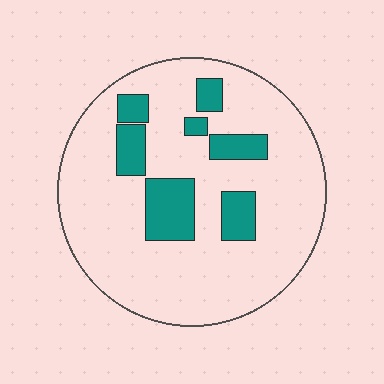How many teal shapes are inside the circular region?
7.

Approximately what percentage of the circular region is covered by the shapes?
Approximately 20%.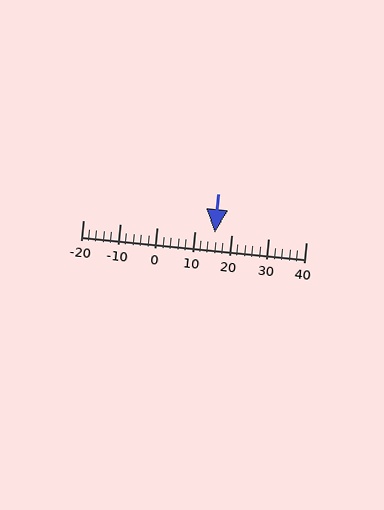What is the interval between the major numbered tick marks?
The major tick marks are spaced 10 units apart.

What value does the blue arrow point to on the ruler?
The blue arrow points to approximately 16.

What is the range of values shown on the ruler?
The ruler shows values from -20 to 40.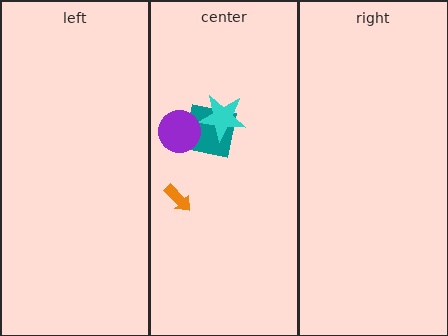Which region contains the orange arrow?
The center region.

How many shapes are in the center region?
4.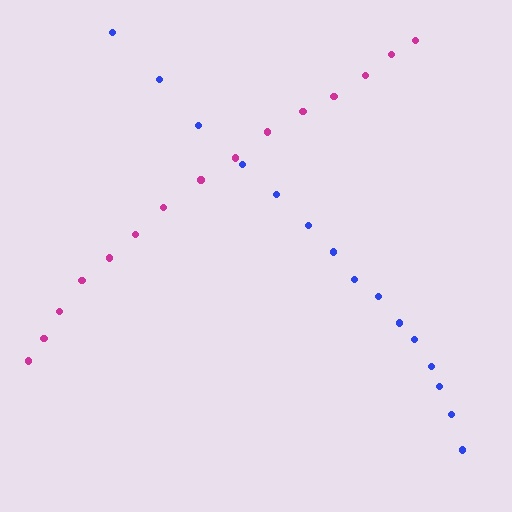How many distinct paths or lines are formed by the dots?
There are 2 distinct paths.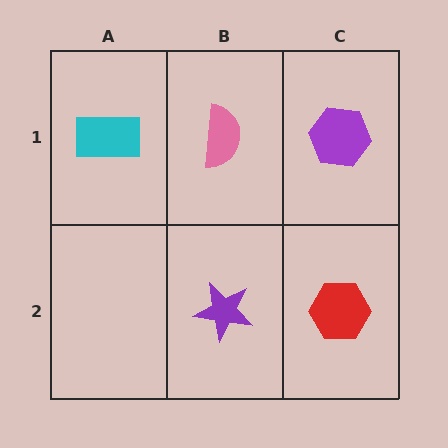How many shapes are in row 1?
3 shapes.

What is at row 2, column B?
A purple star.